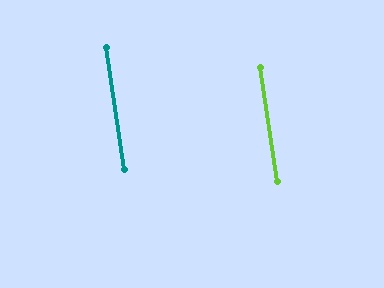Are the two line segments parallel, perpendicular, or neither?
Parallel — their directions differ by only 0.1°.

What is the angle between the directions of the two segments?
Approximately 0 degrees.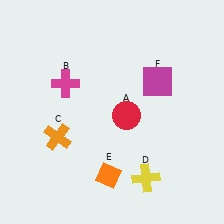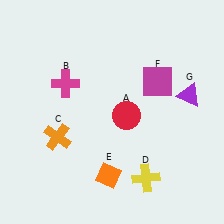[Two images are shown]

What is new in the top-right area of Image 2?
A purple triangle (G) was added in the top-right area of Image 2.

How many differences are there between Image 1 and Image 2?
There is 1 difference between the two images.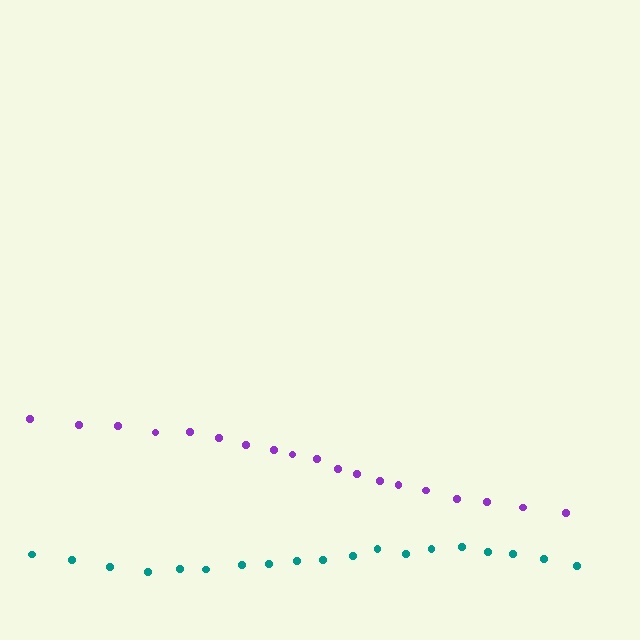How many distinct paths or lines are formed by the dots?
There are 2 distinct paths.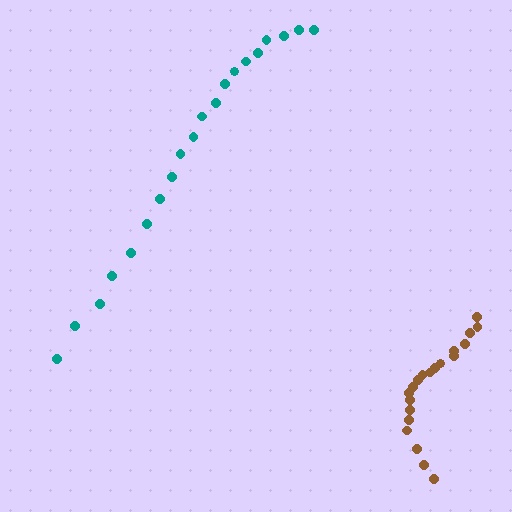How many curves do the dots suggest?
There are 2 distinct paths.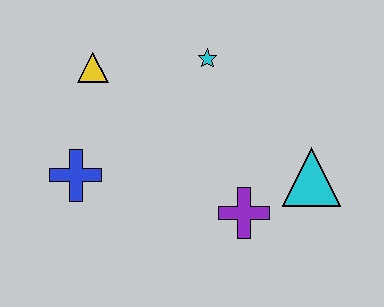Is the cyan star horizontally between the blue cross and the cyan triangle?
Yes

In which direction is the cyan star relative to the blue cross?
The cyan star is to the right of the blue cross.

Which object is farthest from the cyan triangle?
The yellow triangle is farthest from the cyan triangle.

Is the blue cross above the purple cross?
Yes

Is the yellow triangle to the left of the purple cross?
Yes